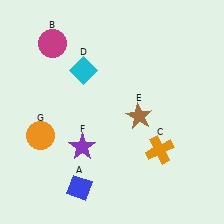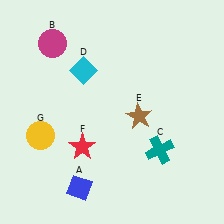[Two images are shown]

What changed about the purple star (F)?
In Image 1, F is purple. In Image 2, it changed to red.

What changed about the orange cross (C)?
In Image 1, C is orange. In Image 2, it changed to teal.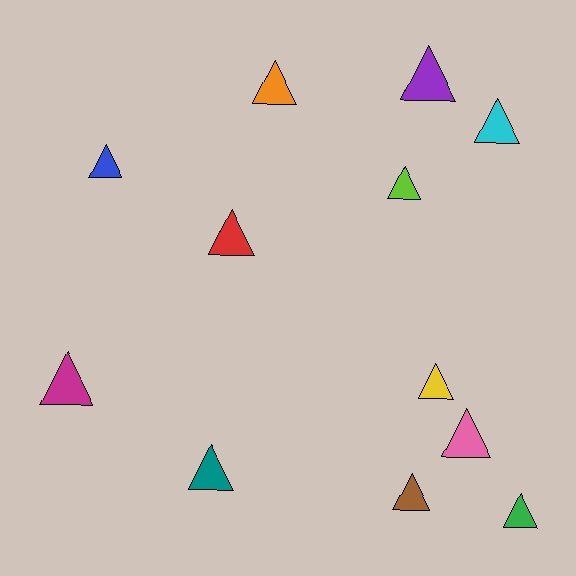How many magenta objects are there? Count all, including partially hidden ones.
There is 1 magenta object.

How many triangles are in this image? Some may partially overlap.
There are 12 triangles.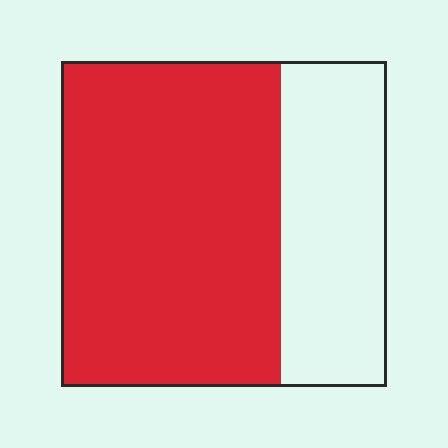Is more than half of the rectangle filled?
Yes.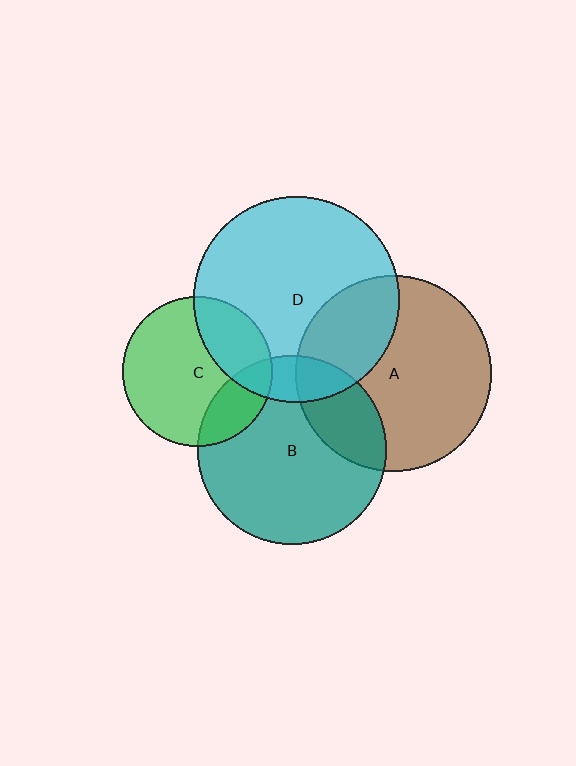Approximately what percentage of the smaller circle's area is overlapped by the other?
Approximately 20%.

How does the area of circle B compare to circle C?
Approximately 1.6 times.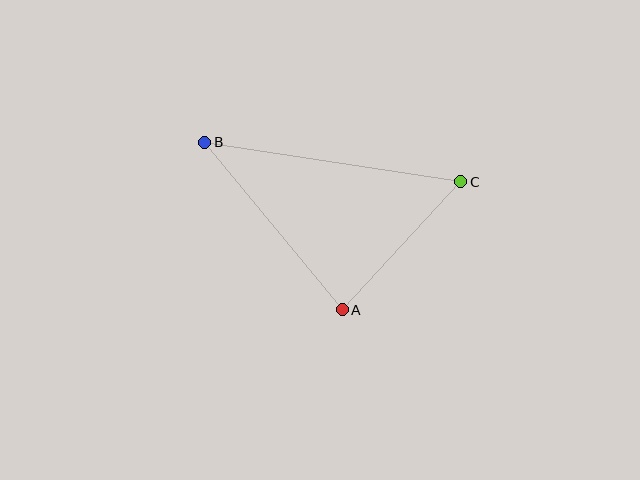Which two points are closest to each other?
Points A and C are closest to each other.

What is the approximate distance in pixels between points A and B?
The distance between A and B is approximately 217 pixels.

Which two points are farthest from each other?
Points B and C are farthest from each other.